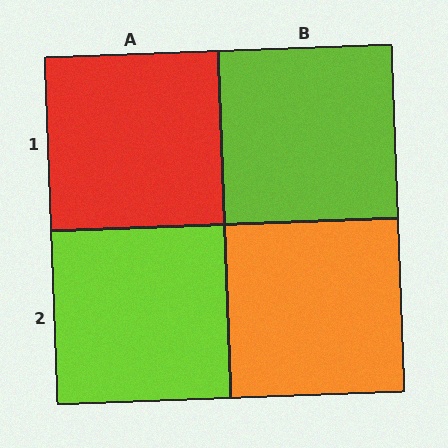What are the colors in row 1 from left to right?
Red, lime.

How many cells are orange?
1 cell is orange.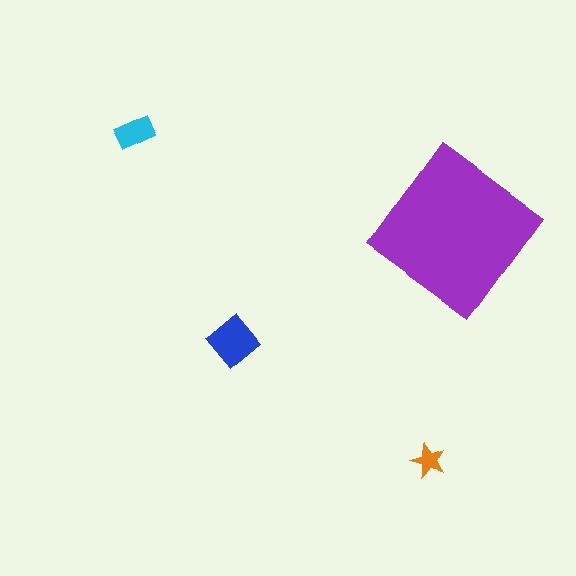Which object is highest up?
The cyan rectangle is topmost.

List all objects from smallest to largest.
The orange star, the cyan rectangle, the blue diamond, the purple diamond.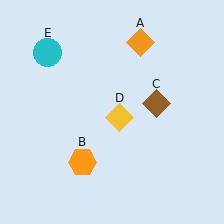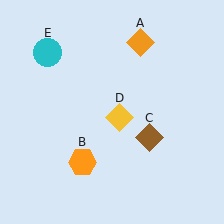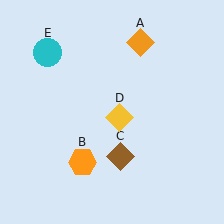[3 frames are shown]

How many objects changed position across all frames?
1 object changed position: brown diamond (object C).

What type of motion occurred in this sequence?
The brown diamond (object C) rotated clockwise around the center of the scene.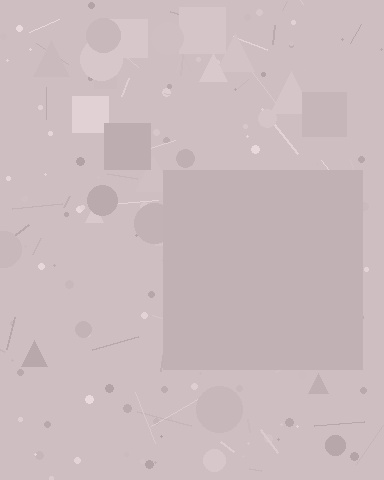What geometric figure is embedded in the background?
A square is embedded in the background.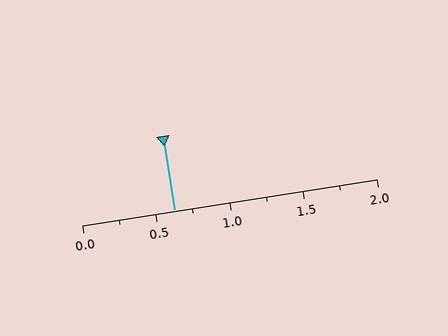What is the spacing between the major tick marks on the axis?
The major ticks are spaced 0.5 apart.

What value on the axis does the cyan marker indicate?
The marker indicates approximately 0.62.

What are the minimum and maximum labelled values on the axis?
The axis runs from 0.0 to 2.0.